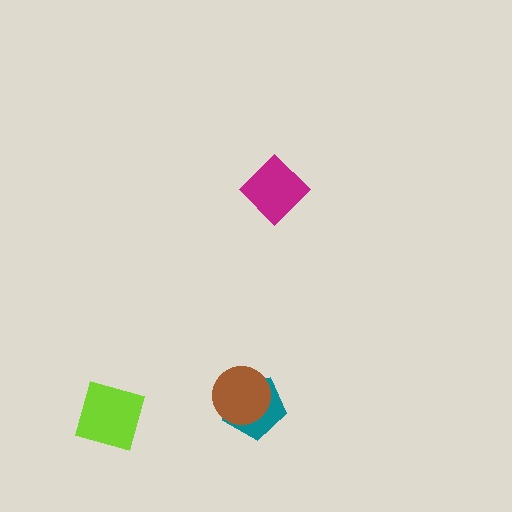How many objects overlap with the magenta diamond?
0 objects overlap with the magenta diamond.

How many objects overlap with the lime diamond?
0 objects overlap with the lime diamond.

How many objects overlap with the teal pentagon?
1 object overlaps with the teal pentagon.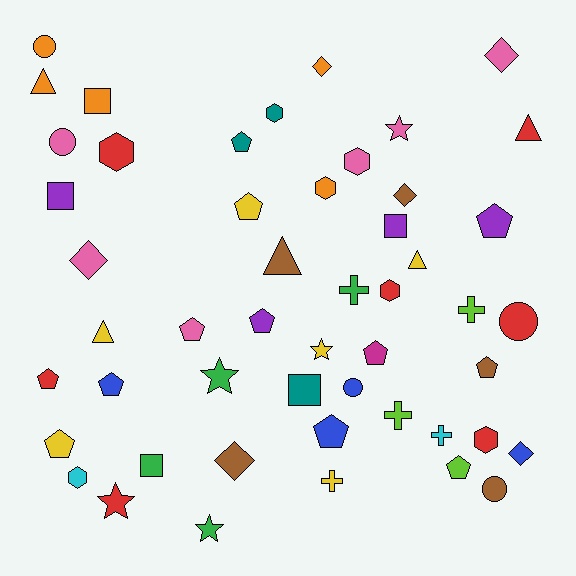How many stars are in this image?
There are 5 stars.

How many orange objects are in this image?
There are 5 orange objects.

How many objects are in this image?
There are 50 objects.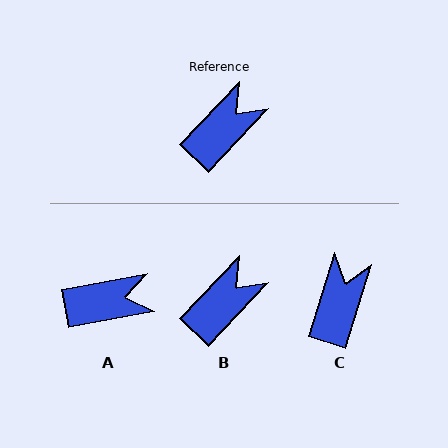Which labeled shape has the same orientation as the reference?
B.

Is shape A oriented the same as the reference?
No, it is off by about 36 degrees.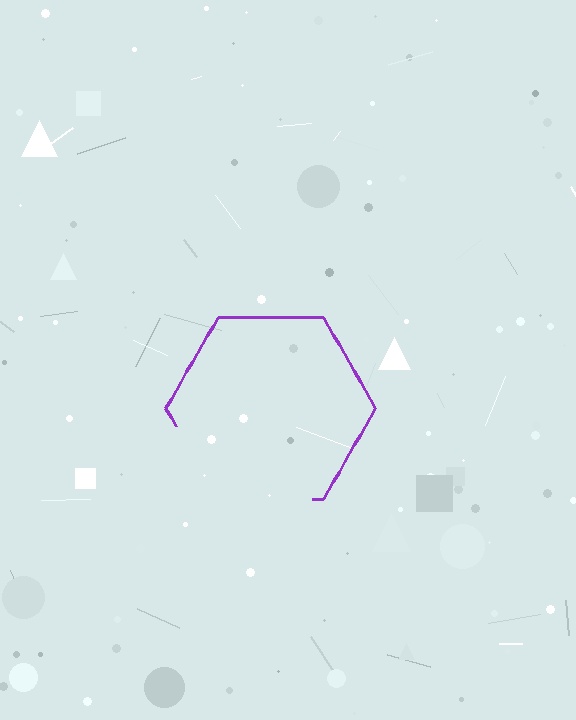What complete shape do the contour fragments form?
The contour fragments form a hexagon.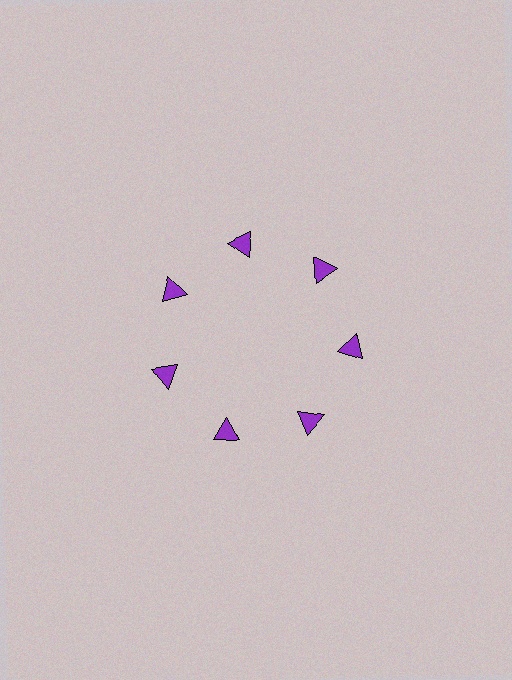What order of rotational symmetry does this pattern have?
This pattern has 7-fold rotational symmetry.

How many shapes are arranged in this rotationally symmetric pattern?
There are 7 shapes, arranged in 7 groups of 1.